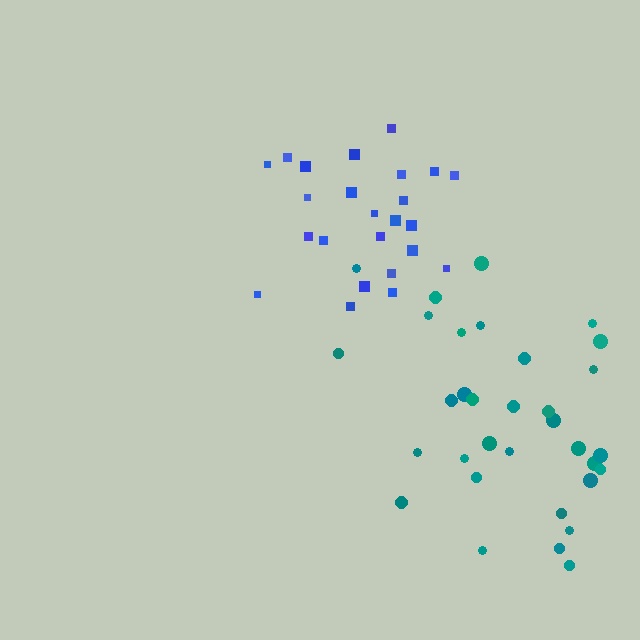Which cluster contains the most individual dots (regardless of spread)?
Teal (33).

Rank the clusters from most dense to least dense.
teal, blue.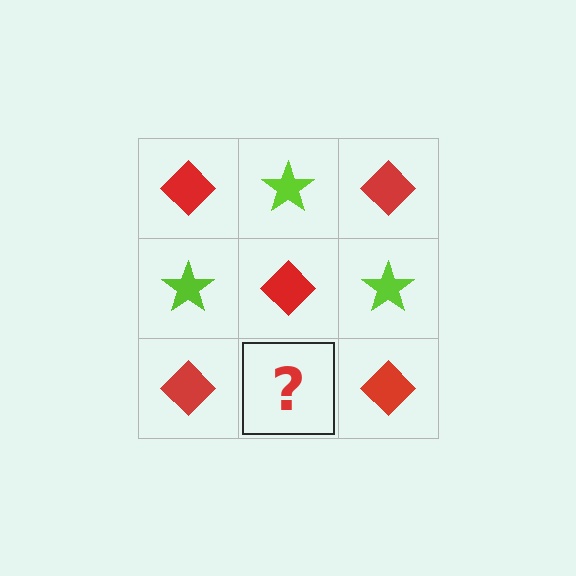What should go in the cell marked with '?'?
The missing cell should contain a lime star.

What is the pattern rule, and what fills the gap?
The rule is that it alternates red diamond and lime star in a checkerboard pattern. The gap should be filled with a lime star.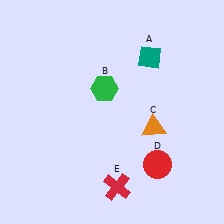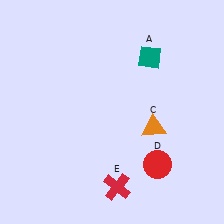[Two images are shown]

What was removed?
The green hexagon (B) was removed in Image 2.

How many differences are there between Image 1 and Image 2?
There is 1 difference between the two images.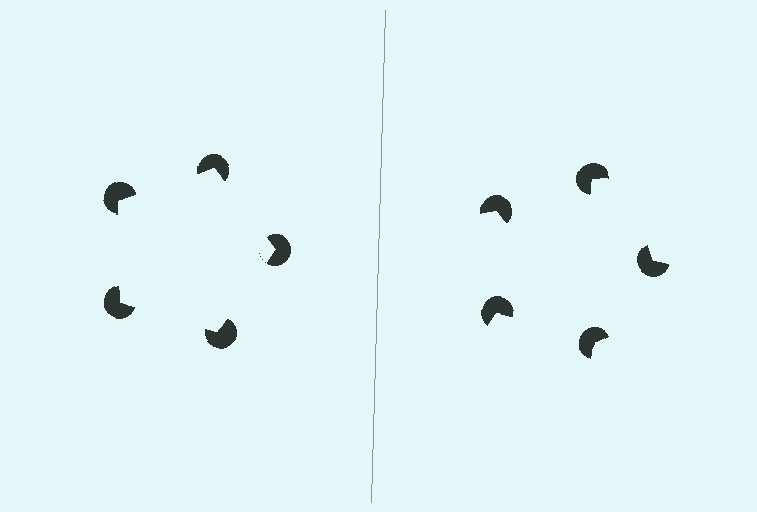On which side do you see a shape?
An illusory pentagon appears on the left side. On the right side the wedge cuts are rotated, so no coherent shape forms.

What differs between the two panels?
The pac-man discs are positioned identically on both sides; only the wedge orientations differ. On the left they align to a pentagon; on the right they are misaligned.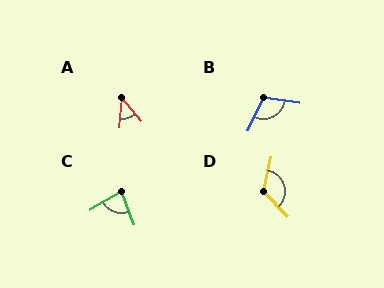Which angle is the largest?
D, at approximately 124 degrees.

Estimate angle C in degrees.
Approximately 81 degrees.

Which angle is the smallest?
A, at approximately 43 degrees.